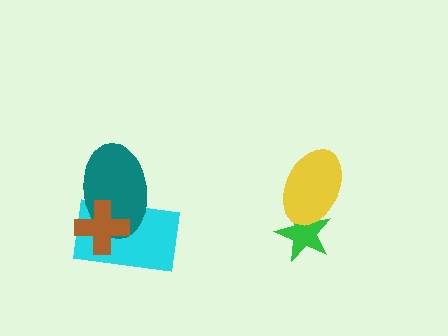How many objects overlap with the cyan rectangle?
2 objects overlap with the cyan rectangle.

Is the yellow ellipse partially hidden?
No, no other shape covers it.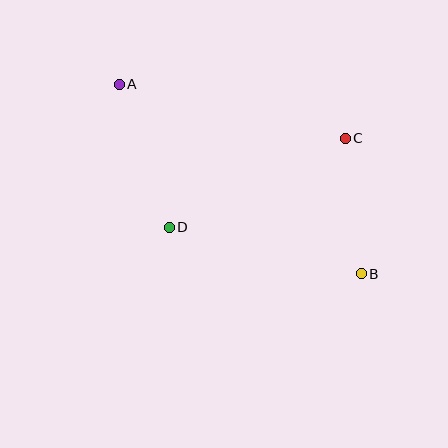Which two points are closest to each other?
Points B and C are closest to each other.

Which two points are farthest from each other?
Points A and B are farthest from each other.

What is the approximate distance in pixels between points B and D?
The distance between B and D is approximately 198 pixels.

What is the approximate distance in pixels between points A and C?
The distance between A and C is approximately 232 pixels.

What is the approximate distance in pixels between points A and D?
The distance between A and D is approximately 151 pixels.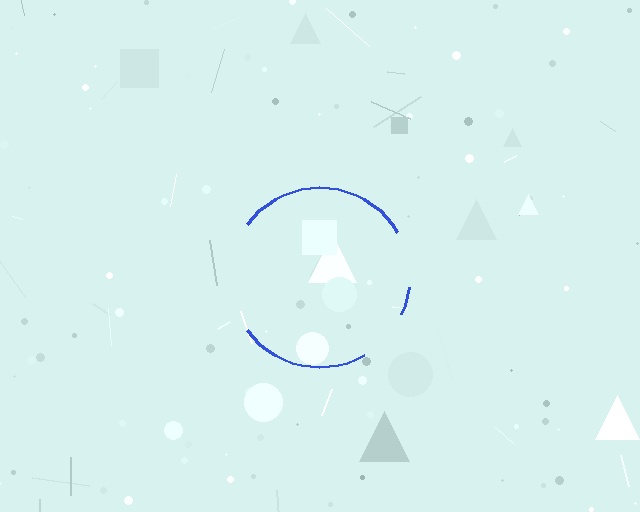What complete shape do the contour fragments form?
The contour fragments form a circle.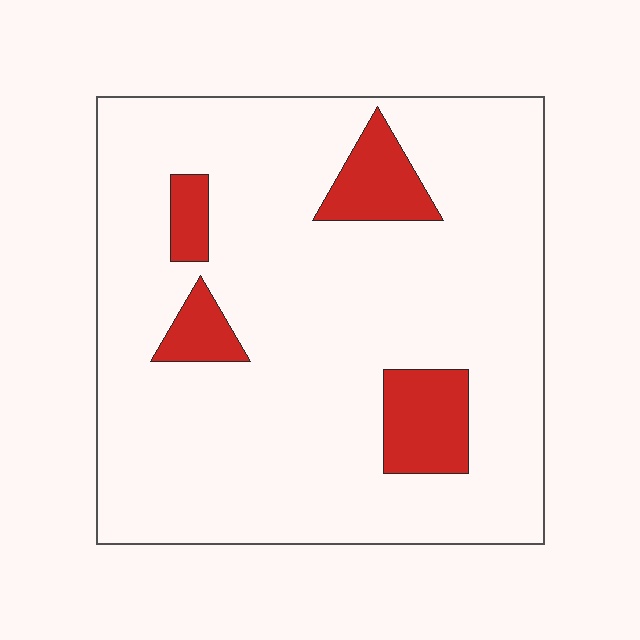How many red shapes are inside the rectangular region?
4.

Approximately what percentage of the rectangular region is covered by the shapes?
Approximately 10%.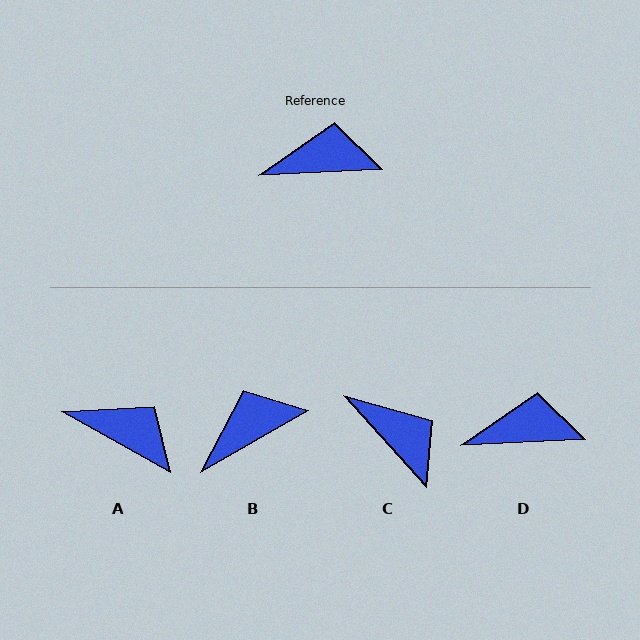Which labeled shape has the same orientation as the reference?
D.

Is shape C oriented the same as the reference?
No, it is off by about 51 degrees.